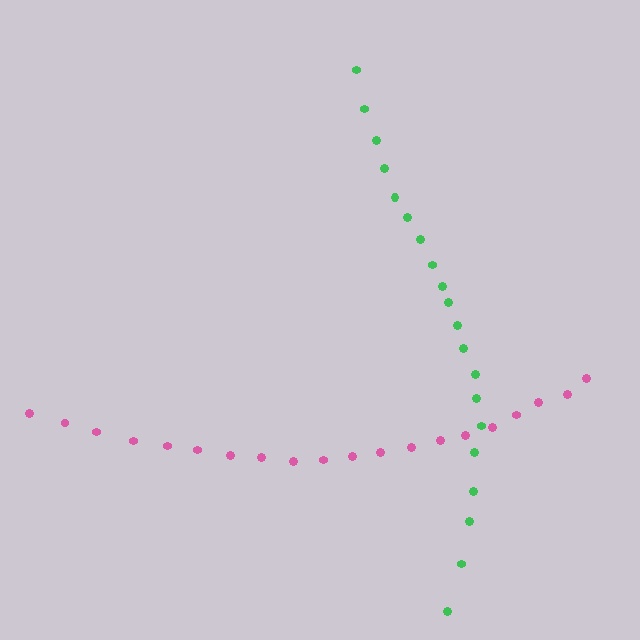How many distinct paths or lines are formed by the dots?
There are 2 distinct paths.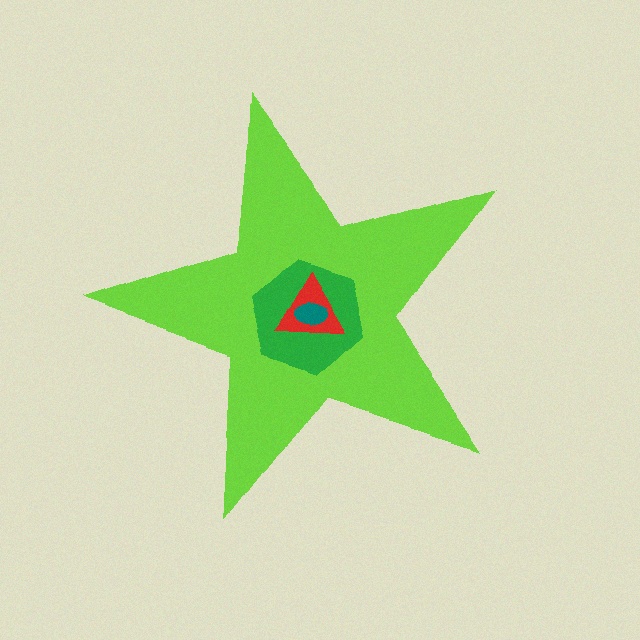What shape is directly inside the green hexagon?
The red triangle.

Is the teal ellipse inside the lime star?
Yes.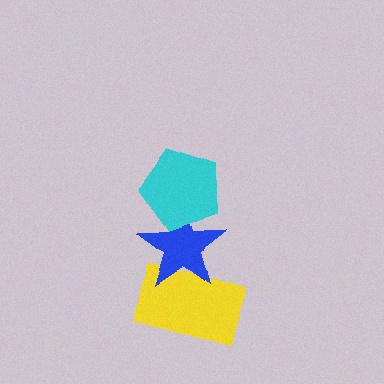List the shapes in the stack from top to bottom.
From top to bottom: the cyan pentagon, the blue star, the yellow rectangle.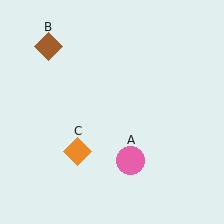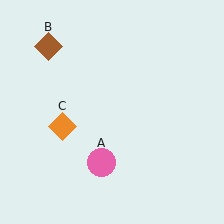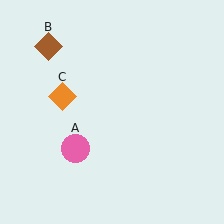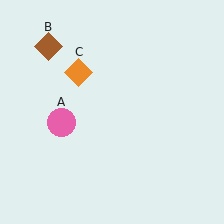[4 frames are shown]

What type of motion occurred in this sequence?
The pink circle (object A), orange diamond (object C) rotated clockwise around the center of the scene.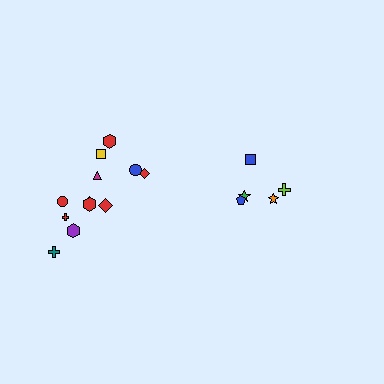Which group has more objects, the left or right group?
The left group.